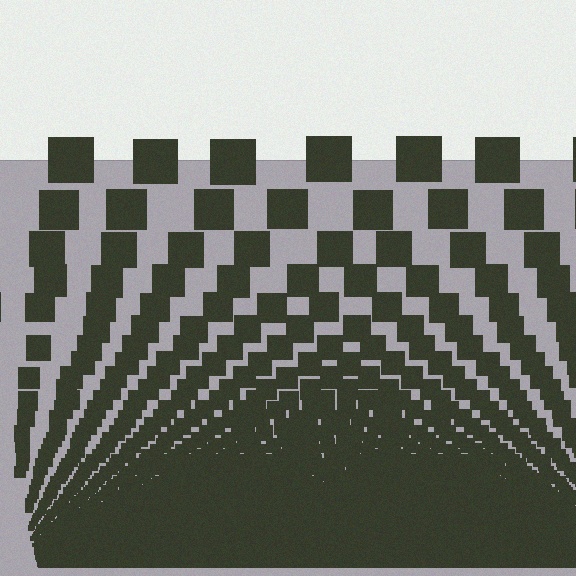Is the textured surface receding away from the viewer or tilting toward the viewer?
The surface appears to tilt toward the viewer. Texture elements get larger and sparser toward the top.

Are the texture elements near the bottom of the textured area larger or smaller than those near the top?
Smaller. The gradient is inverted — elements near the bottom are smaller and denser.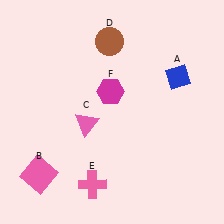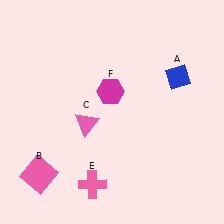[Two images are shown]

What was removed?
The brown circle (D) was removed in Image 2.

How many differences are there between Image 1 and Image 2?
There is 1 difference between the two images.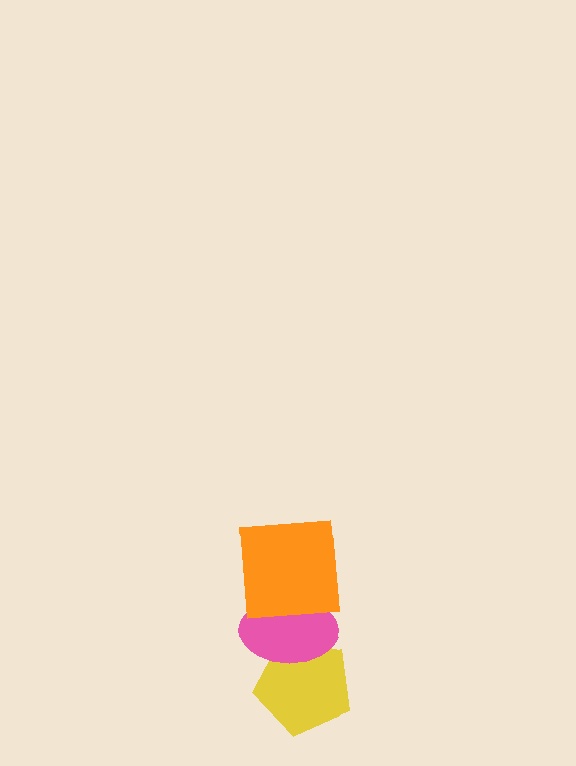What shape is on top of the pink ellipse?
The orange square is on top of the pink ellipse.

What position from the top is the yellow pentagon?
The yellow pentagon is 3rd from the top.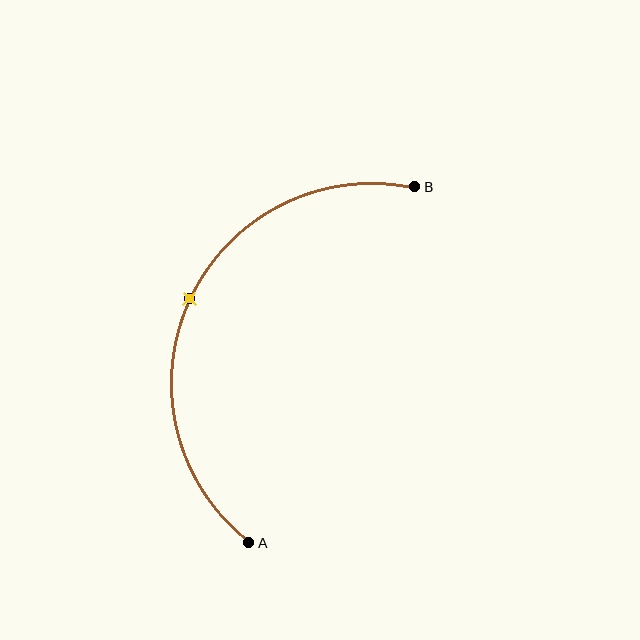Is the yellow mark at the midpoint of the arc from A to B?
Yes. The yellow mark lies on the arc at equal arc-length from both A and B — it is the arc midpoint.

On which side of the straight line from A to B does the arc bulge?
The arc bulges to the left of the straight line connecting A and B.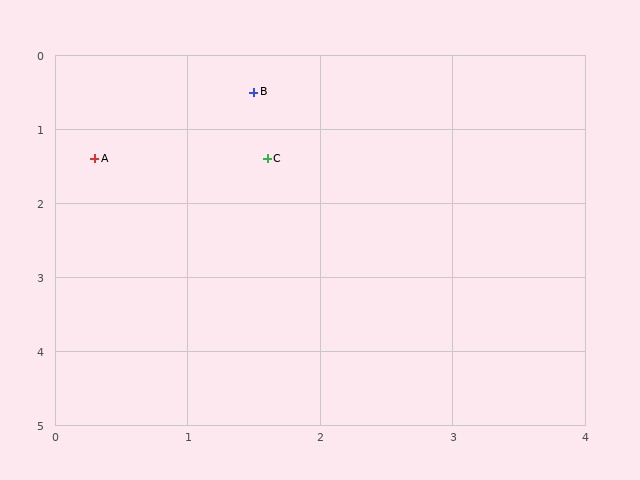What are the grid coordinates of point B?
Point B is at approximately (1.5, 0.5).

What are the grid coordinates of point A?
Point A is at approximately (0.3, 1.4).